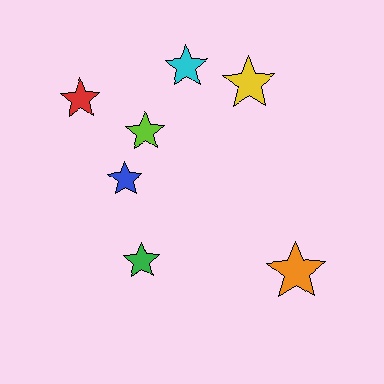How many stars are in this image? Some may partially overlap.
There are 7 stars.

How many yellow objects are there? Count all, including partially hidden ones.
There is 1 yellow object.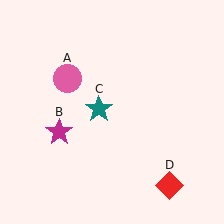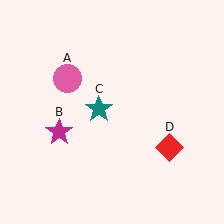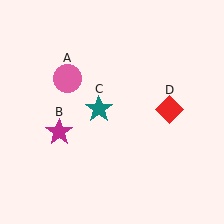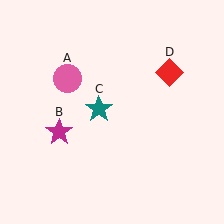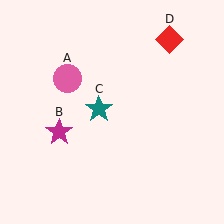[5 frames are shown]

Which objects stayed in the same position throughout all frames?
Pink circle (object A) and magenta star (object B) and teal star (object C) remained stationary.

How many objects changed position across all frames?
1 object changed position: red diamond (object D).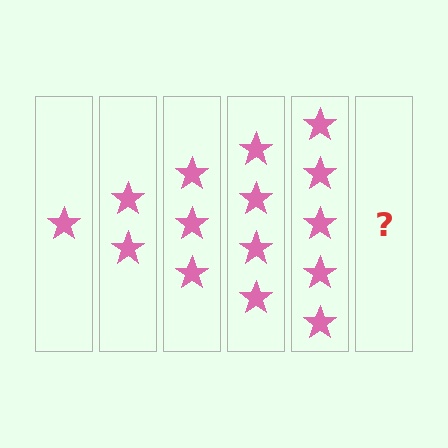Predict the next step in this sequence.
The next step is 6 stars.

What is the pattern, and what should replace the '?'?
The pattern is that each step adds one more star. The '?' should be 6 stars.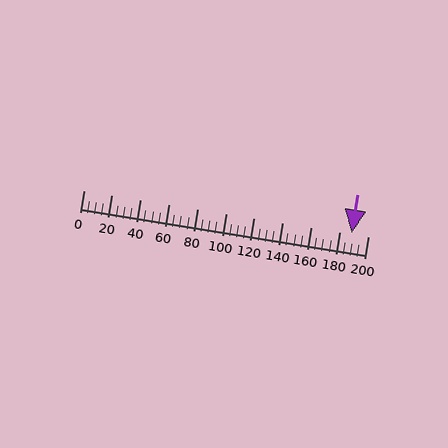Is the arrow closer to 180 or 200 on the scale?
The arrow is closer to 180.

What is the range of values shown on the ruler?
The ruler shows values from 0 to 200.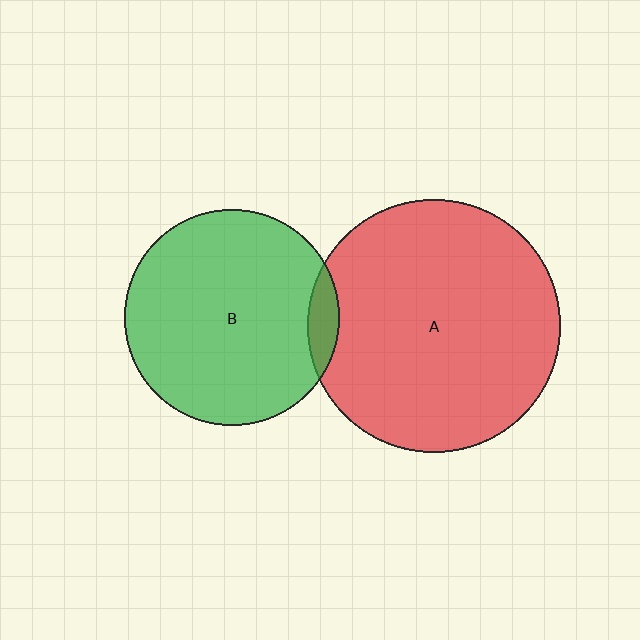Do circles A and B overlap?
Yes.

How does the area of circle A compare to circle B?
Approximately 1.4 times.